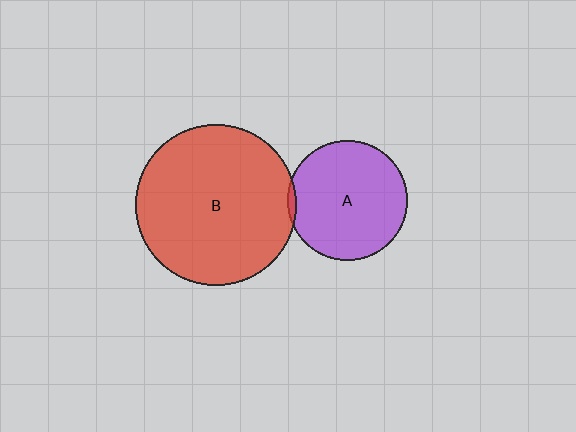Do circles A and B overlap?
Yes.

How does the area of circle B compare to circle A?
Approximately 1.8 times.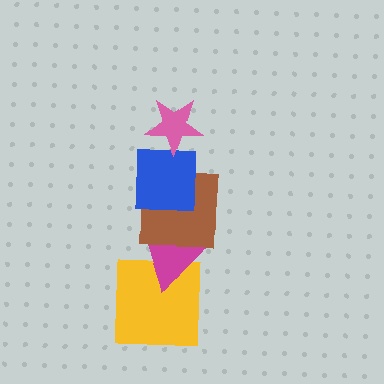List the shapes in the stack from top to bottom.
From top to bottom: the pink star, the blue square, the brown square, the magenta triangle, the yellow square.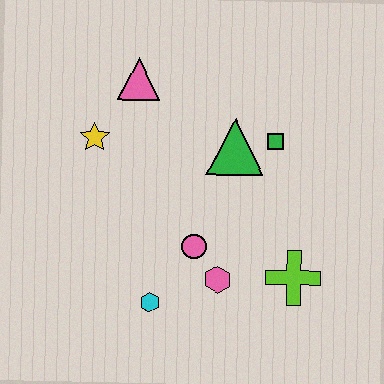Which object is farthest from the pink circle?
The pink triangle is farthest from the pink circle.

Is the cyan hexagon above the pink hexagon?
No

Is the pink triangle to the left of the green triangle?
Yes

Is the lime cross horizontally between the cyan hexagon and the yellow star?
No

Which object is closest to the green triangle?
The green square is closest to the green triangle.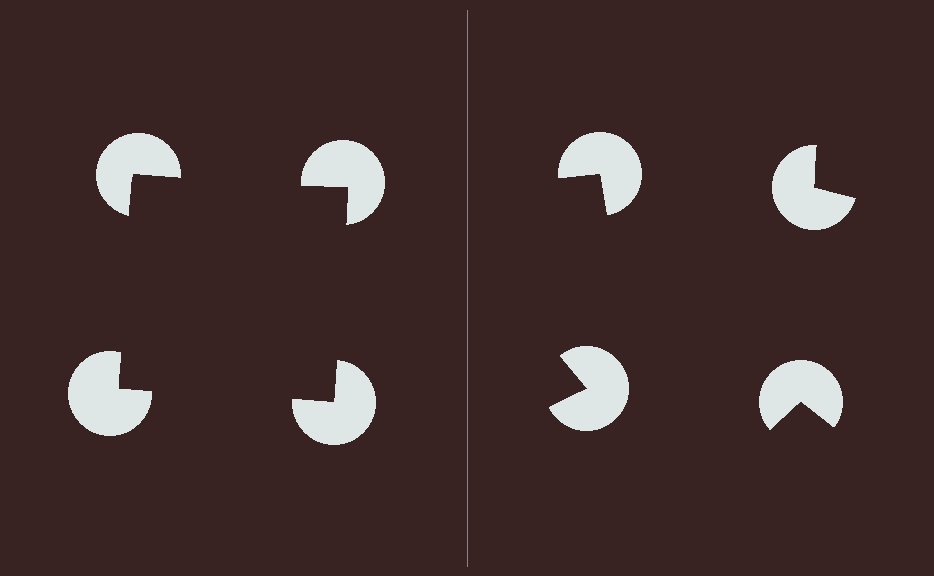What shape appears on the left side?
An illusory square.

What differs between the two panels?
The pac-man discs are positioned identically on both sides; only the wedge orientations differ. On the left they align to a square; on the right they are misaligned.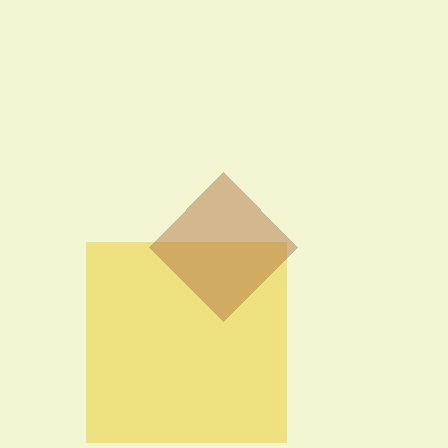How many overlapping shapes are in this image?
There are 2 overlapping shapes in the image.